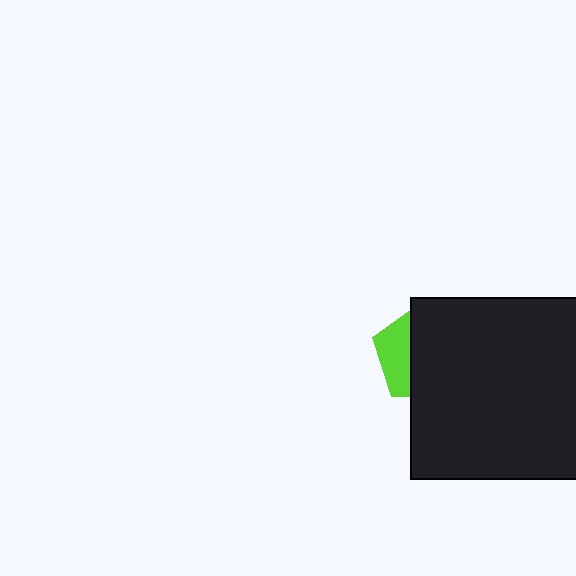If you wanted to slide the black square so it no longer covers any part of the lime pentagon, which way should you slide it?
Slide it right — that is the most direct way to separate the two shapes.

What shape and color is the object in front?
The object in front is a black square.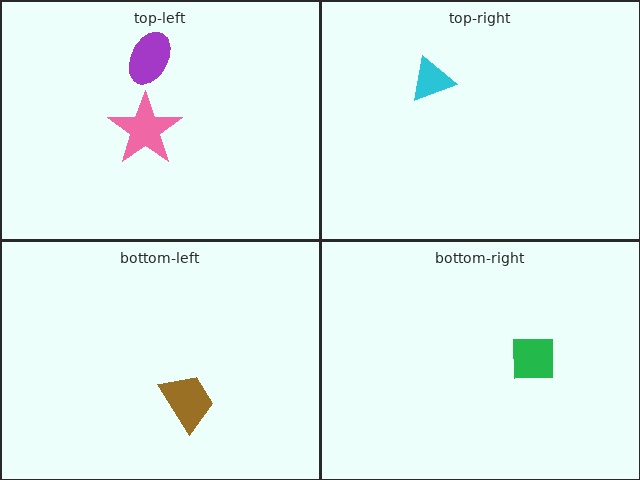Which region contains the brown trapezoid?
The bottom-left region.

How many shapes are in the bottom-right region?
1.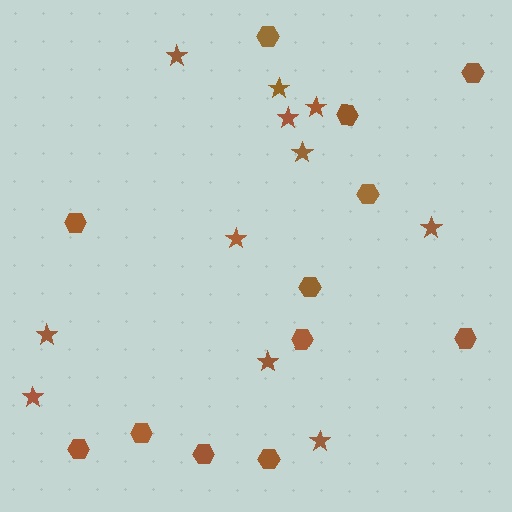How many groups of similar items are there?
There are 2 groups: one group of stars (11) and one group of hexagons (12).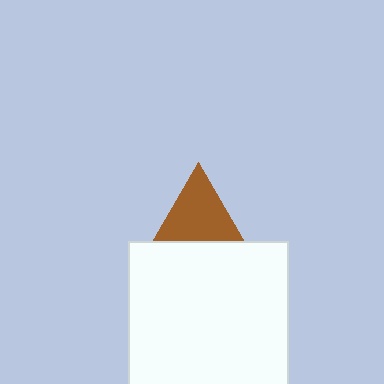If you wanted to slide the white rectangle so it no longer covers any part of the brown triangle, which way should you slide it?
Slide it down — that is the most direct way to separate the two shapes.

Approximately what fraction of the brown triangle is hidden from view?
Roughly 45% of the brown triangle is hidden behind the white rectangle.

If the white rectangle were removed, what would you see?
You would see the complete brown triangle.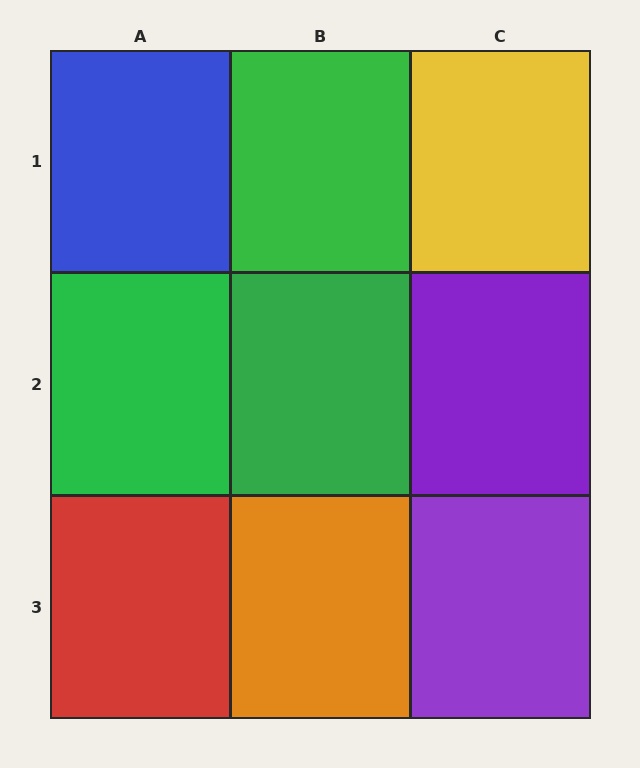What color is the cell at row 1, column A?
Blue.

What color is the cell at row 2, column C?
Purple.